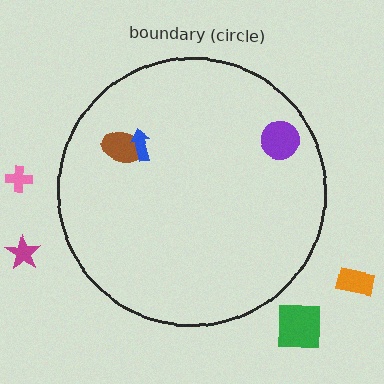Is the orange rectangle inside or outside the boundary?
Outside.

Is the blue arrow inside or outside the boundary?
Inside.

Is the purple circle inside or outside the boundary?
Inside.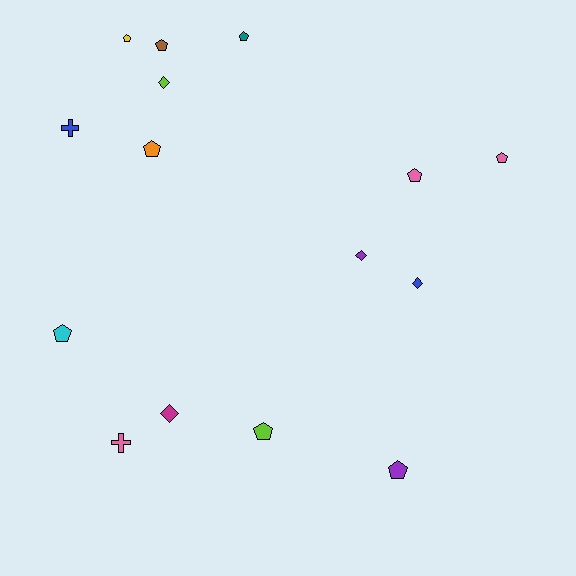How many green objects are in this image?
There are no green objects.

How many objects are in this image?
There are 15 objects.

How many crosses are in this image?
There are 2 crosses.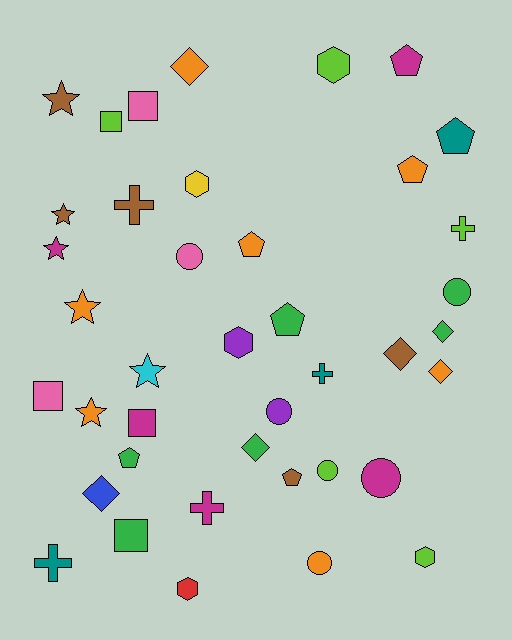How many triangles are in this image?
There are no triangles.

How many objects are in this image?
There are 40 objects.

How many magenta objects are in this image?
There are 5 magenta objects.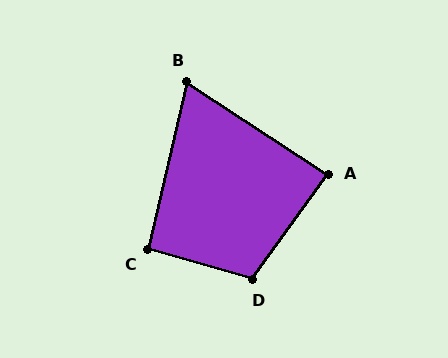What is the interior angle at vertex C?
Approximately 93 degrees (approximately right).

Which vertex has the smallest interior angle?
B, at approximately 70 degrees.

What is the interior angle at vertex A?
Approximately 87 degrees (approximately right).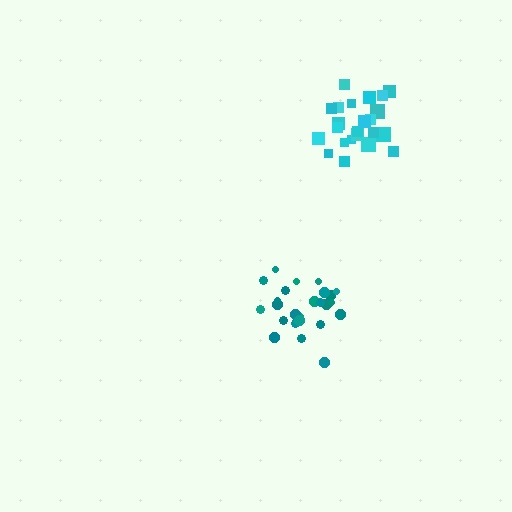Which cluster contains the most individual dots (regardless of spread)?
Teal (26).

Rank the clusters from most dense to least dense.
cyan, teal.